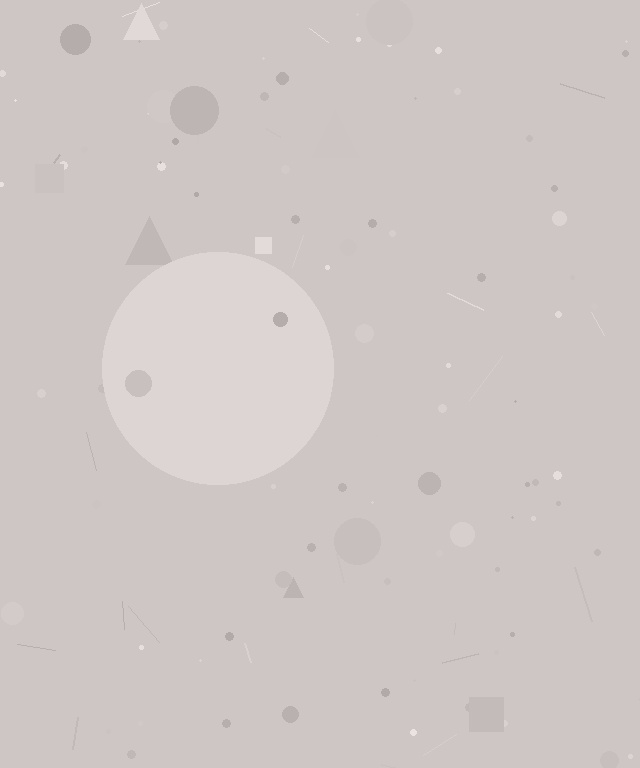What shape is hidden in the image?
A circle is hidden in the image.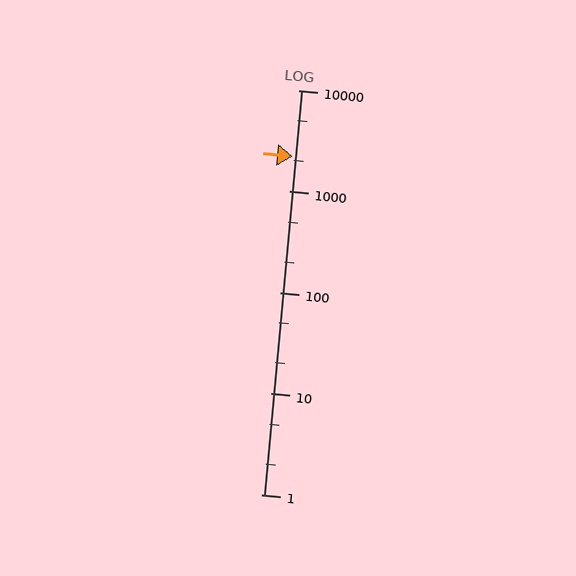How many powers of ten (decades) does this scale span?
The scale spans 4 decades, from 1 to 10000.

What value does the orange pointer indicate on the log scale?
The pointer indicates approximately 2200.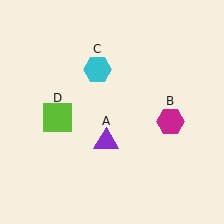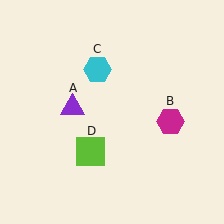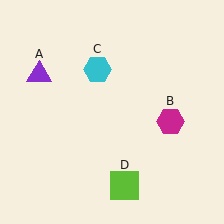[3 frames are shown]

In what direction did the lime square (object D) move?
The lime square (object D) moved down and to the right.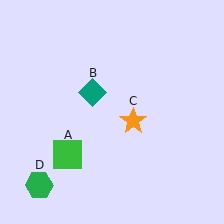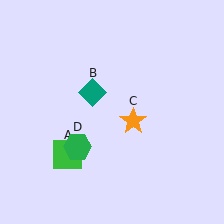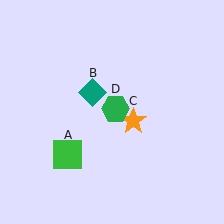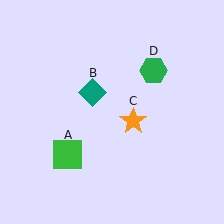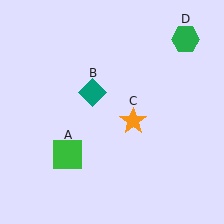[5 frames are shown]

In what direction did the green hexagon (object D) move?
The green hexagon (object D) moved up and to the right.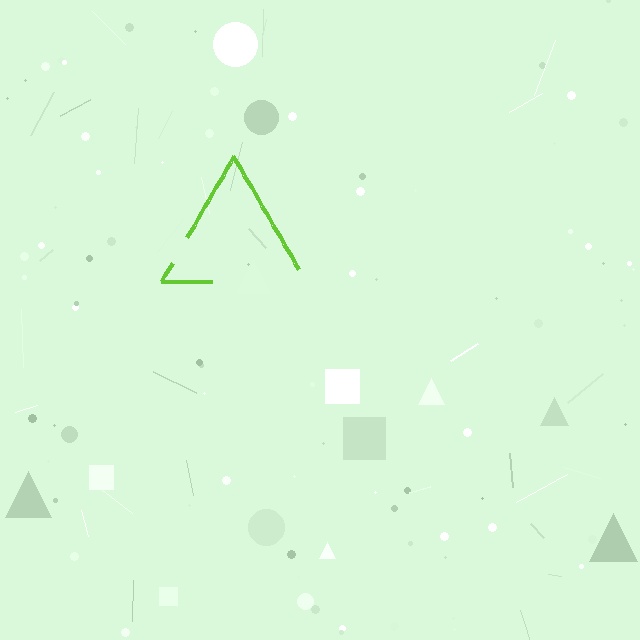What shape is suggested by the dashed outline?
The dashed outline suggests a triangle.